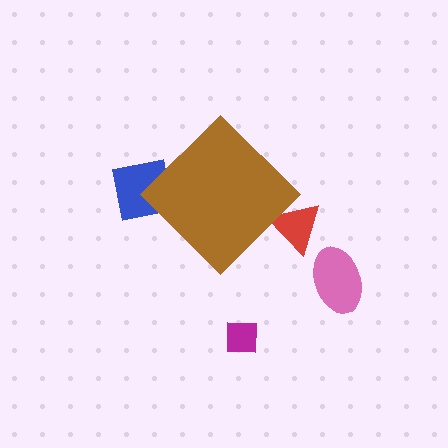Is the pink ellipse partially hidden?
No, the pink ellipse is fully visible.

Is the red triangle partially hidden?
Yes, the red triangle is partially hidden behind the brown diamond.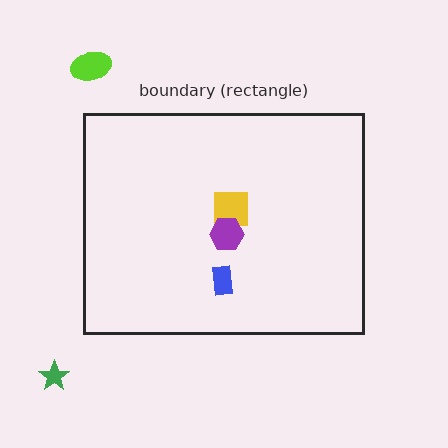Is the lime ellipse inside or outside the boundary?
Outside.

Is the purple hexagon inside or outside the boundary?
Inside.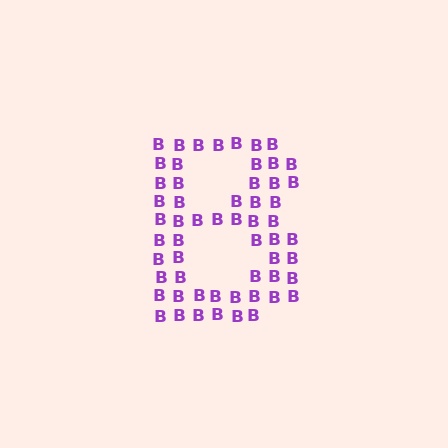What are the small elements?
The small elements are letter B's.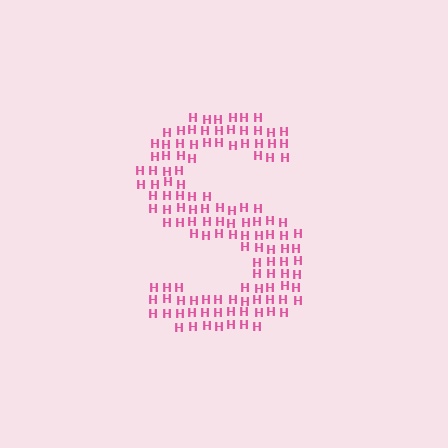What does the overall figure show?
The overall figure shows the letter S.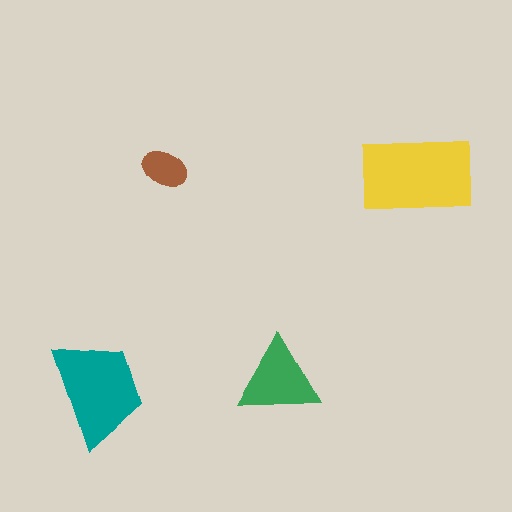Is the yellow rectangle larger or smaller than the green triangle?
Larger.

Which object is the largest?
The yellow rectangle.